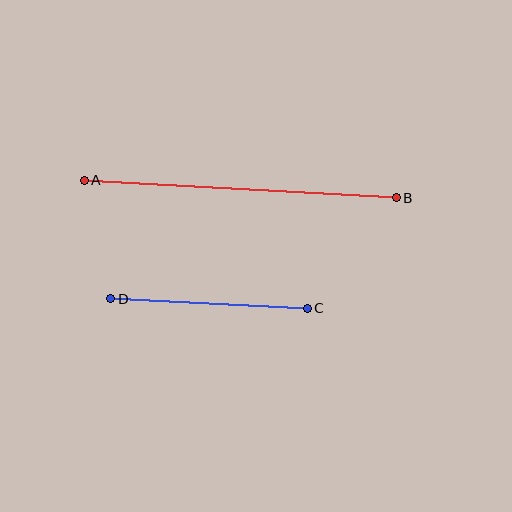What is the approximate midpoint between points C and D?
The midpoint is at approximately (209, 303) pixels.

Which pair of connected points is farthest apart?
Points A and B are farthest apart.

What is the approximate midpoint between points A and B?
The midpoint is at approximately (240, 189) pixels.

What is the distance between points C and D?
The distance is approximately 197 pixels.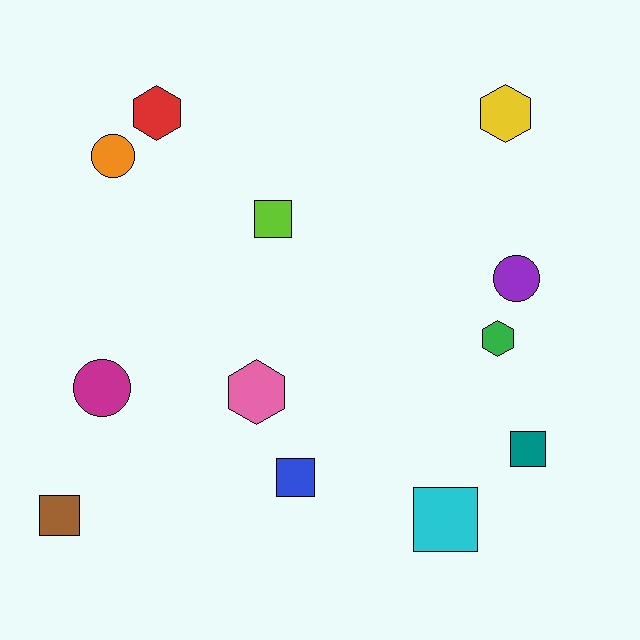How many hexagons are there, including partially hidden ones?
There are 4 hexagons.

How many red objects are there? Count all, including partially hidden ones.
There is 1 red object.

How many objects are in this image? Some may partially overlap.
There are 12 objects.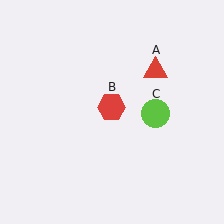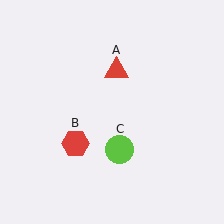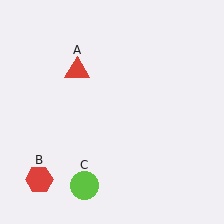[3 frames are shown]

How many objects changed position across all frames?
3 objects changed position: red triangle (object A), red hexagon (object B), lime circle (object C).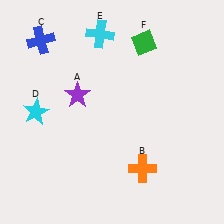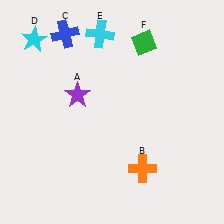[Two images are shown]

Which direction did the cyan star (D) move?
The cyan star (D) moved up.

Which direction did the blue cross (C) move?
The blue cross (C) moved right.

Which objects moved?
The objects that moved are: the blue cross (C), the cyan star (D).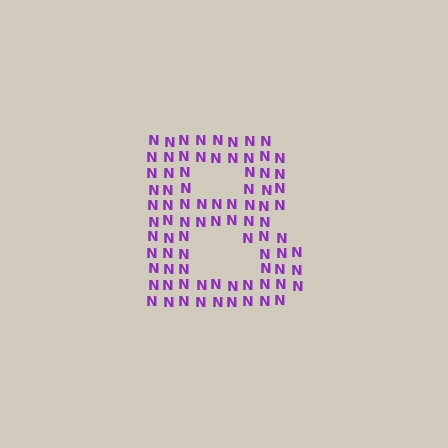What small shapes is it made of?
It is made of small letter N's.